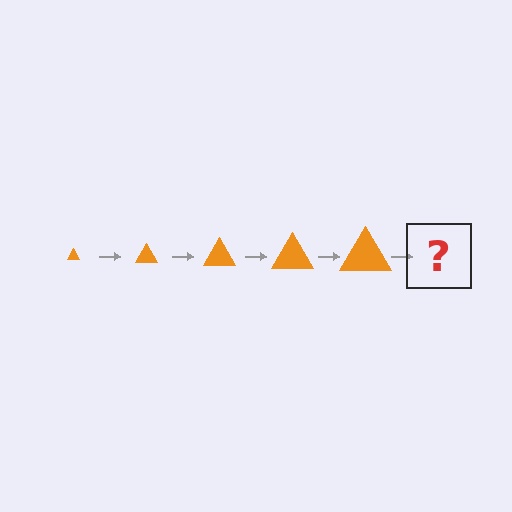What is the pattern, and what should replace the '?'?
The pattern is that the triangle gets progressively larger each step. The '?' should be an orange triangle, larger than the previous one.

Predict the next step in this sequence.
The next step is an orange triangle, larger than the previous one.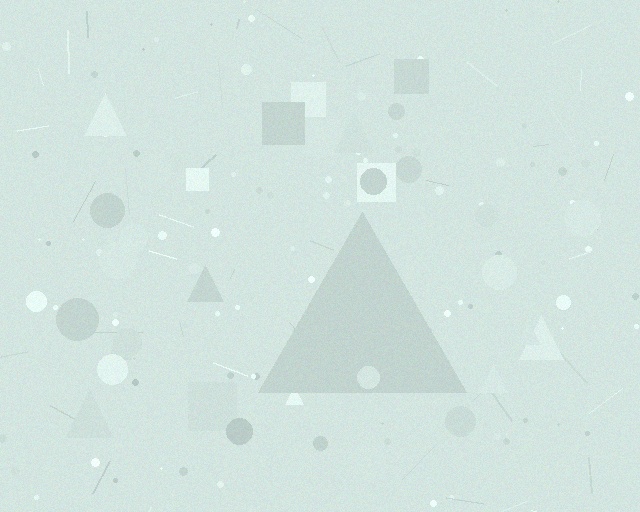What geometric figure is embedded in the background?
A triangle is embedded in the background.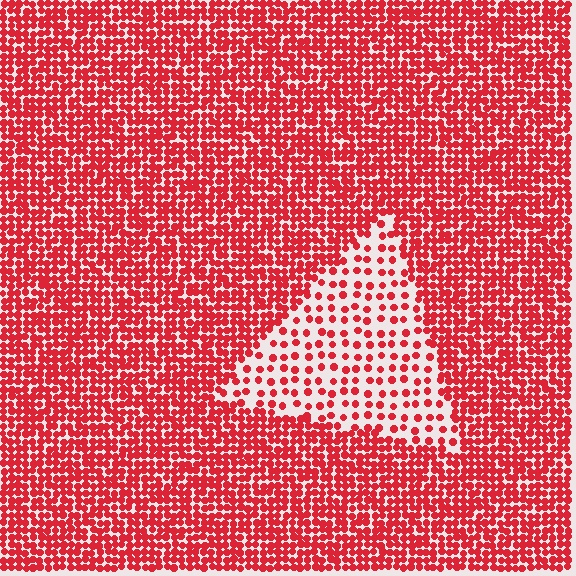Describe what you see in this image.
The image contains small red elements arranged at two different densities. A triangle-shaped region is visible where the elements are less densely packed than the surrounding area.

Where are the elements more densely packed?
The elements are more densely packed outside the triangle boundary.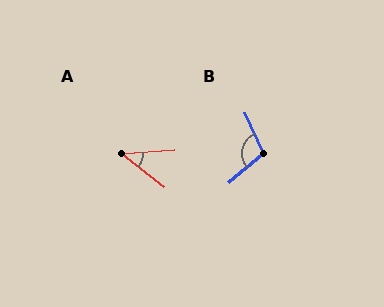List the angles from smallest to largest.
A (42°), B (106°).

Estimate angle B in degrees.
Approximately 106 degrees.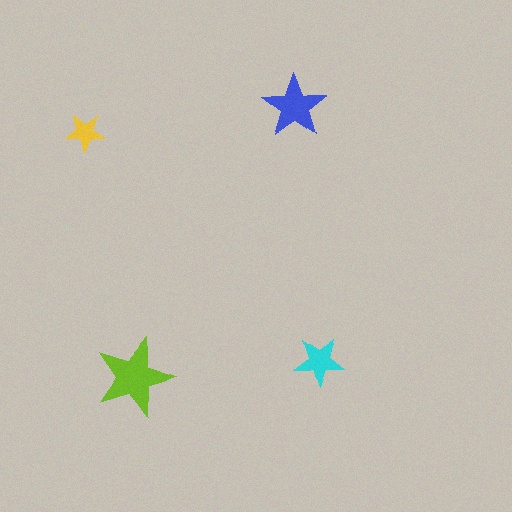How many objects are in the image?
There are 4 objects in the image.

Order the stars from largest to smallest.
the lime one, the blue one, the cyan one, the yellow one.